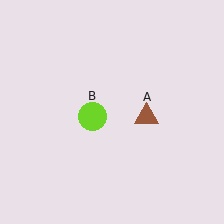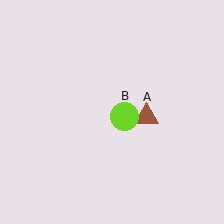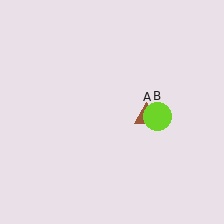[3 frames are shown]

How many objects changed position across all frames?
1 object changed position: lime circle (object B).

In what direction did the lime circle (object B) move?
The lime circle (object B) moved right.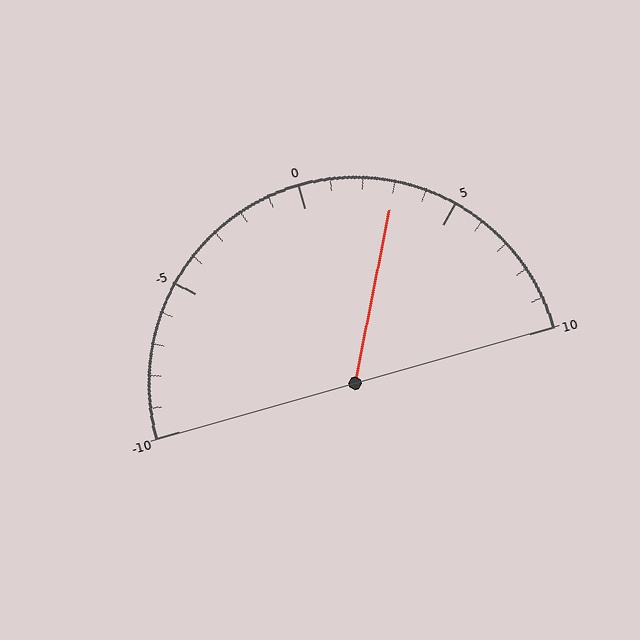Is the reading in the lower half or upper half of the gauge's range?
The reading is in the upper half of the range (-10 to 10).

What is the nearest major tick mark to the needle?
The nearest major tick mark is 5.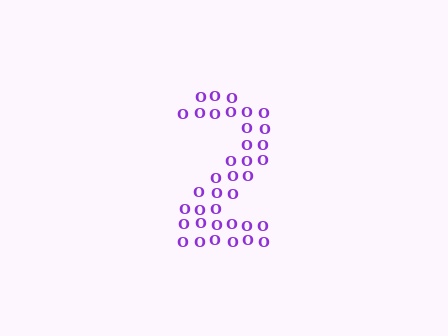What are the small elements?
The small elements are letter O's.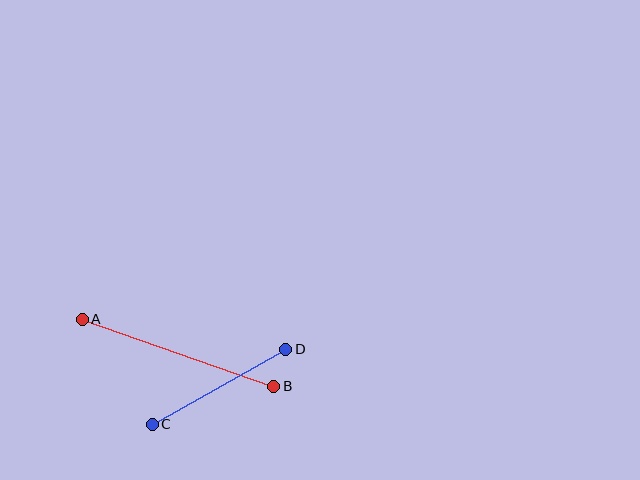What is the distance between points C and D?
The distance is approximately 153 pixels.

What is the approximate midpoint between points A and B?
The midpoint is at approximately (178, 353) pixels.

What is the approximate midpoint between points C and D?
The midpoint is at approximately (219, 387) pixels.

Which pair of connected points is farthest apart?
Points A and B are farthest apart.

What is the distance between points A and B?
The distance is approximately 203 pixels.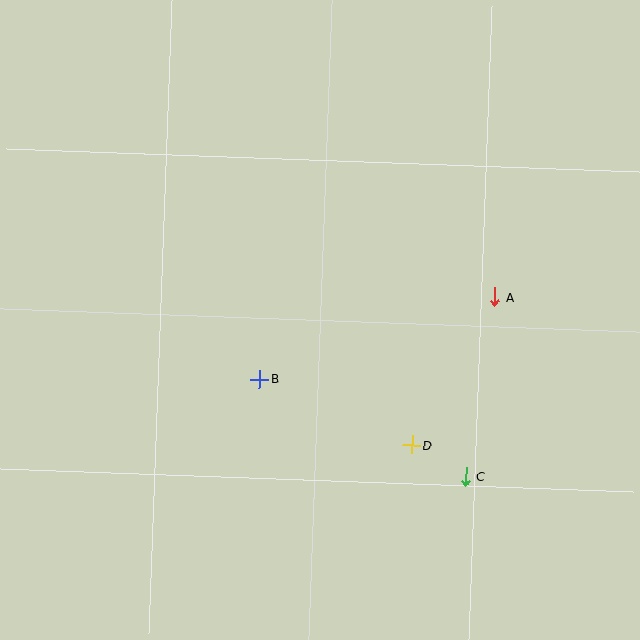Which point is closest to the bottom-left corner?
Point B is closest to the bottom-left corner.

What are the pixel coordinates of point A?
Point A is at (495, 297).